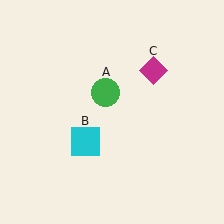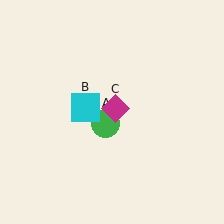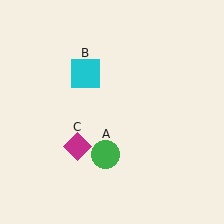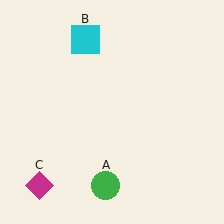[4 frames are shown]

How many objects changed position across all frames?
3 objects changed position: green circle (object A), cyan square (object B), magenta diamond (object C).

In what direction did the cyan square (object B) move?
The cyan square (object B) moved up.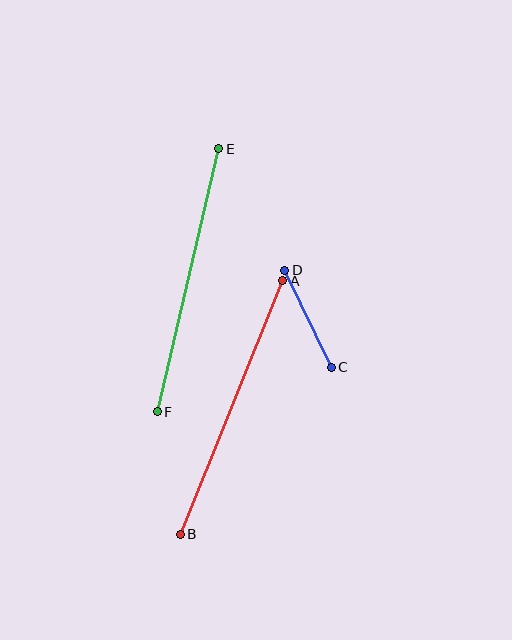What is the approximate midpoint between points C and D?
The midpoint is at approximately (308, 319) pixels.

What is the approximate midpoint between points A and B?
The midpoint is at approximately (231, 408) pixels.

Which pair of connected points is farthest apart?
Points A and B are farthest apart.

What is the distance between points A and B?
The distance is approximately 273 pixels.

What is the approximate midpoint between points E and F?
The midpoint is at approximately (188, 280) pixels.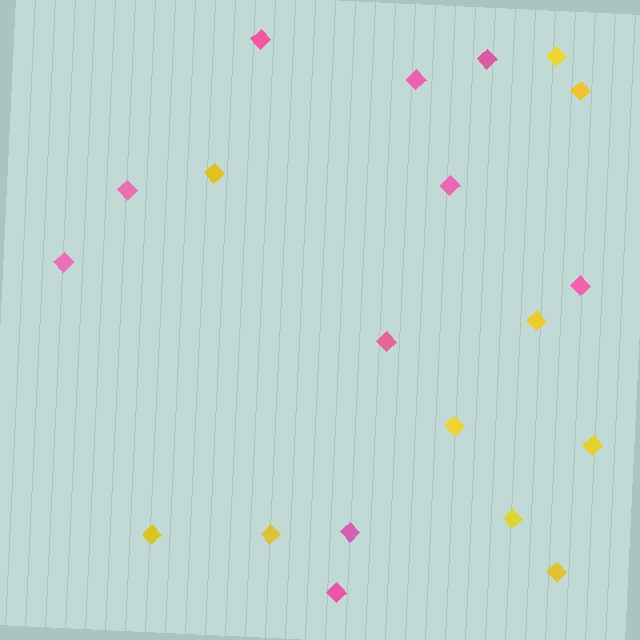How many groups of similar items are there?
There are 2 groups: one group of pink diamonds (10) and one group of yellow diamonds (10).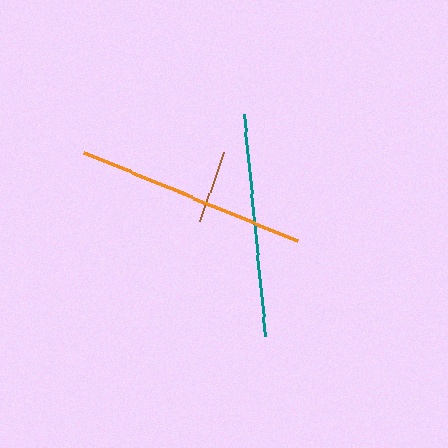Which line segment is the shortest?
The brown line is the shortest at approximately 73 pixels.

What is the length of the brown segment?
The brown segment is approximately 73 pixels long.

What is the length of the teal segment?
The teal segment is approximately 223 pixels long.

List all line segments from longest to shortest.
From longest to shortest: orange, teal, brown.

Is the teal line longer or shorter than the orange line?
The orange line is longer than the teal line.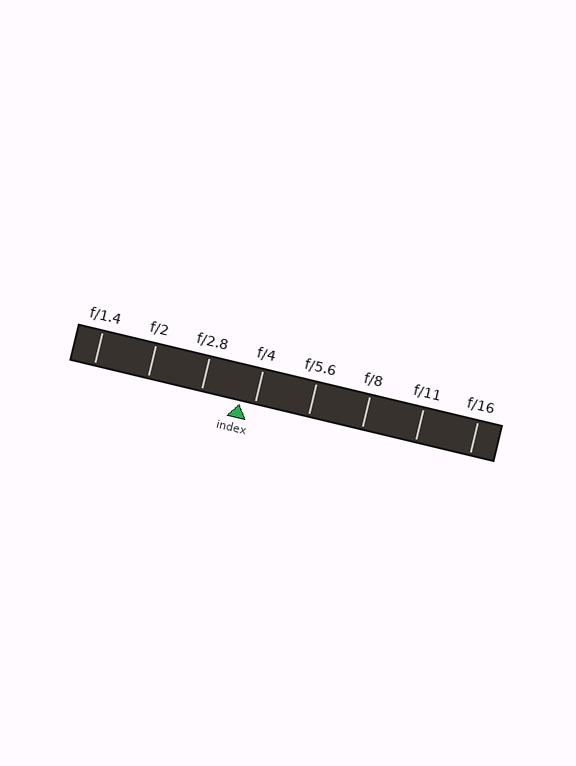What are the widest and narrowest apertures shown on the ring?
The widest aperture shown is f/1.4 and the narrowest is f/16.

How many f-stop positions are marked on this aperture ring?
There are 8 f-stop positions marked.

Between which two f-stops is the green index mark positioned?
The index mark is between f/2.8 and f/4.